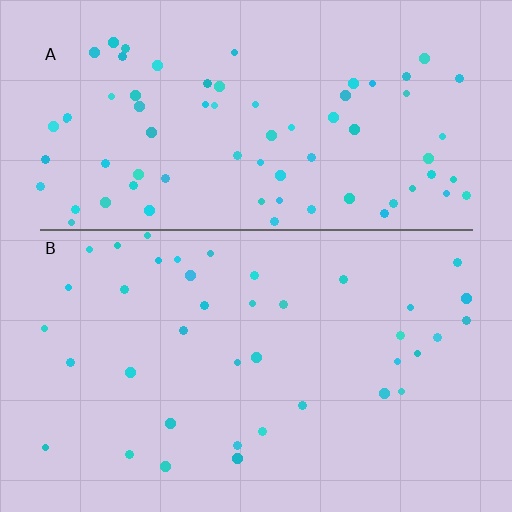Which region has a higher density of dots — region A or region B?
A (the top).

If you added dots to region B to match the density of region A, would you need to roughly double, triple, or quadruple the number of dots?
Approximately double.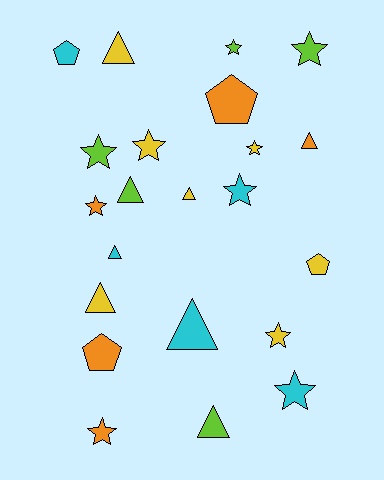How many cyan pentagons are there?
There is 1 cyan pentagon.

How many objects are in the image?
There are 22 objects.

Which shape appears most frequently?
Star, with 10 objects.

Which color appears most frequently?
Yellow, with 7 objects.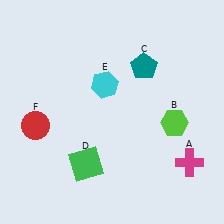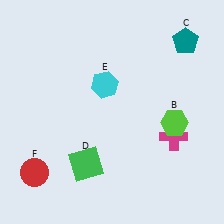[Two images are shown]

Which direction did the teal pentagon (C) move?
The teal pentagon (C) moved right.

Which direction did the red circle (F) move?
The red circle (F) moved down.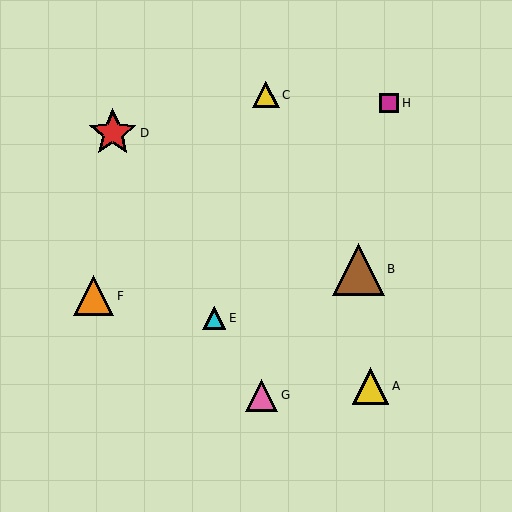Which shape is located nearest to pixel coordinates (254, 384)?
The pink triangle (labeled G) at (262, 395) is nearest to that location.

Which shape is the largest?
The brown triangle (labeled B) is the largest.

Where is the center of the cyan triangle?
The center of the cyan triangle is at (214, 318).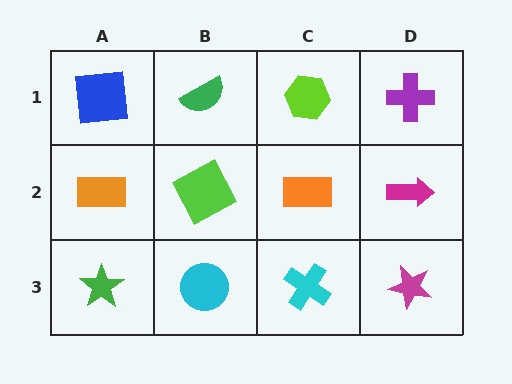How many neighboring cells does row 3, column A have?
2.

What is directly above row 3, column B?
A lime square.